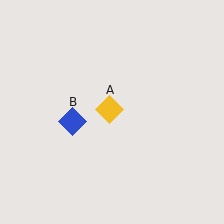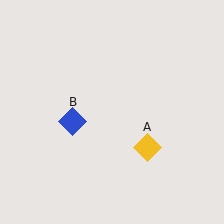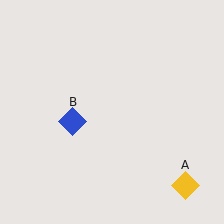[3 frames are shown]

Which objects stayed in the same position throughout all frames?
Blue diamond (object B) remained stationary.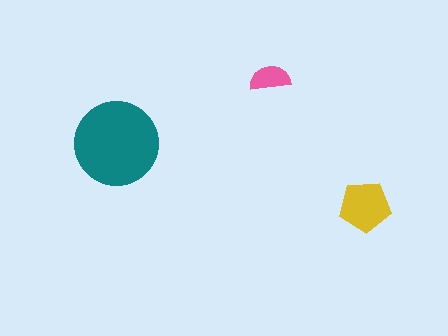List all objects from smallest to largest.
The pink semicircle, the yellow pentagon, the teal circle.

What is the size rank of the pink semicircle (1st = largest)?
3rd.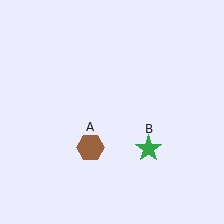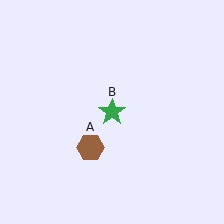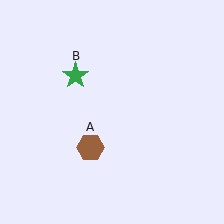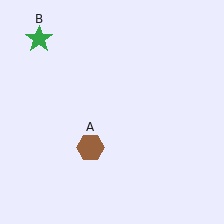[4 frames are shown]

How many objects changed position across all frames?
1 object changed position: green star (object B).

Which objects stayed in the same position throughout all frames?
Brown hexagon (object A) remained stationary.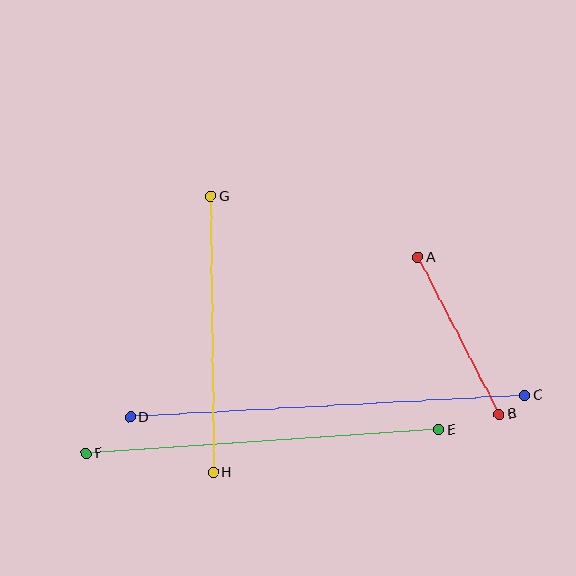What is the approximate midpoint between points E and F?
The midpoint is at approximately (263, 442) pixels.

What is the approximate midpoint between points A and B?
The midpoint is at approximately (459, 336) pixels.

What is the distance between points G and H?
The distance is approximately 276 pixels.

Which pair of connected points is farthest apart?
Points C and D are farthest apart.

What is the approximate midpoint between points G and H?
The midpoint is at approximately (212, 334) pixels.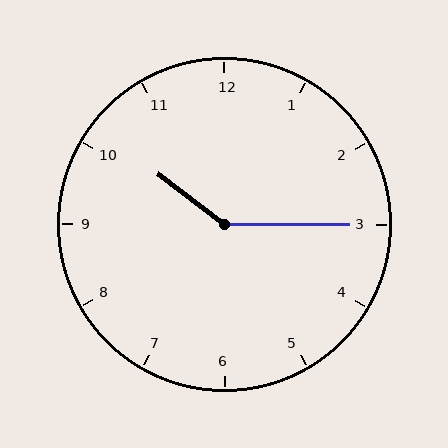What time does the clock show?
10:15.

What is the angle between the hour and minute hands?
Approximately 142 degrees.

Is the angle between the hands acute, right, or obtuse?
It is obtuse.